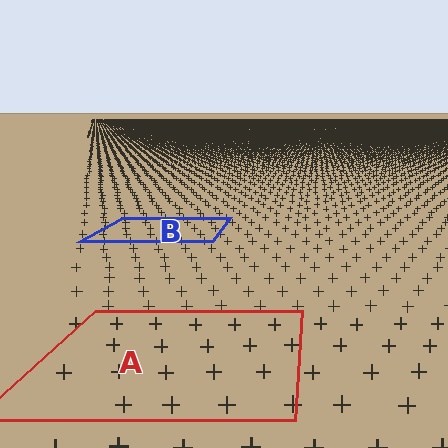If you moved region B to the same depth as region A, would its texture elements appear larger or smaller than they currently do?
They would appear larger. At a closer depth, the same texture elements are projected at a bigger on-screen size.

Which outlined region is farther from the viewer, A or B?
Region B is farther from the viewer — the texture elements inside it appear smaller and more densely packed.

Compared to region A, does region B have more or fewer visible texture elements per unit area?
Region B has more texture elements per unit area — they are packed more densely because it is farther away.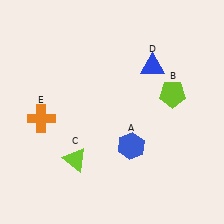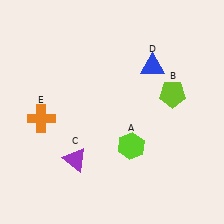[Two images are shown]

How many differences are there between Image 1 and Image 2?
There are 2 differences between the two images.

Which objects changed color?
A changed from blue to lime. C changed from lime to purple.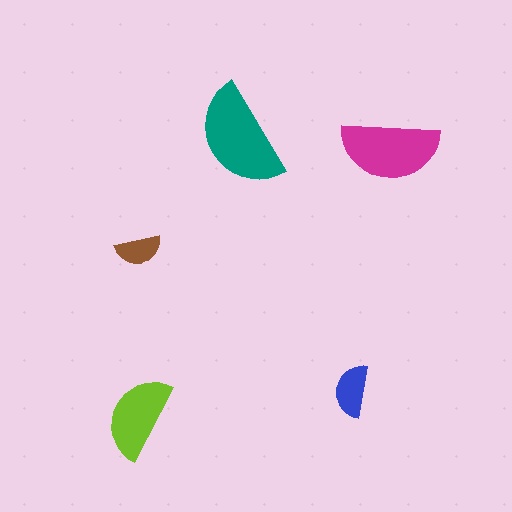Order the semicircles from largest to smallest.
the teal one, the magenta one, the lime one, the blue one, the brown one.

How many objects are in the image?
There are 5 objects in the image.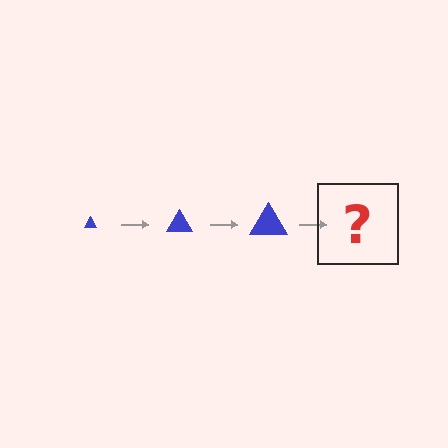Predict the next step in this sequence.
The next step is a blue triangle, larger than the previous one.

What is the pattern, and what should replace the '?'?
The pattern is that the triangle gets progressively larger each step. The '?' should be a blue triangle, larger than the previous one.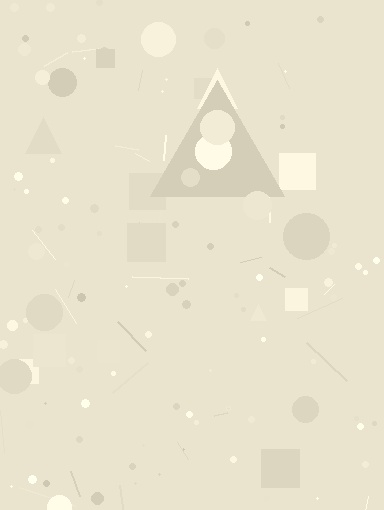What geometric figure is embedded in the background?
A triangle is embedded in the background.